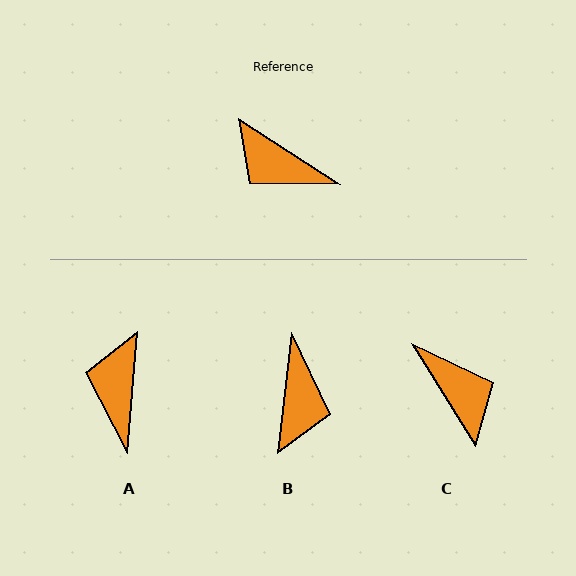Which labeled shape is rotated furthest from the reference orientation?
C, about 155 degrees away.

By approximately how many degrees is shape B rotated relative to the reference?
Approximately 116 degrees counter-clockwise.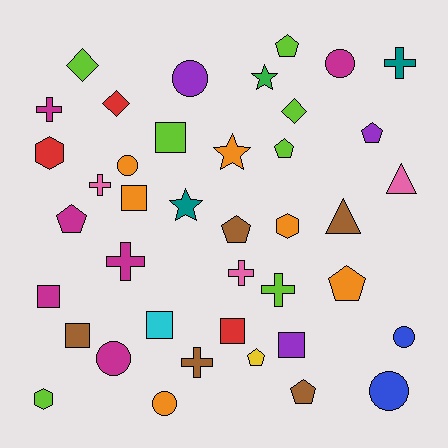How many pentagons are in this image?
There are 8 pentagons.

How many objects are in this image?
There are 40 objects.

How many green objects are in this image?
There is 1 green object.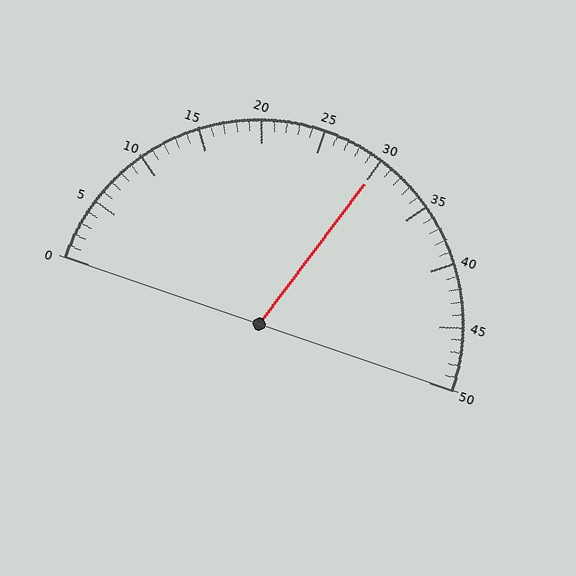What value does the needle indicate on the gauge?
The needle indicates approximately 30.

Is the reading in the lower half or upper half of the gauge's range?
The reading is in the upper half of the range (0 to 50).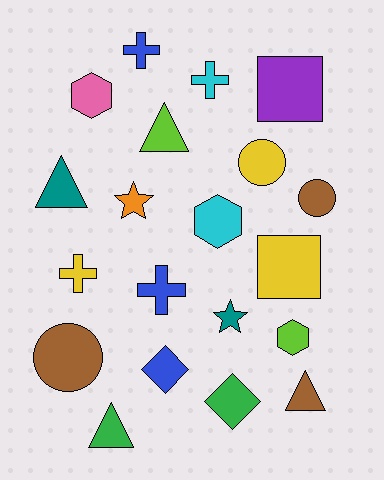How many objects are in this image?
There are 20 objects.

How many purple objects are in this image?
There is 1 purple object.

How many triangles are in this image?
There are 4 triangles.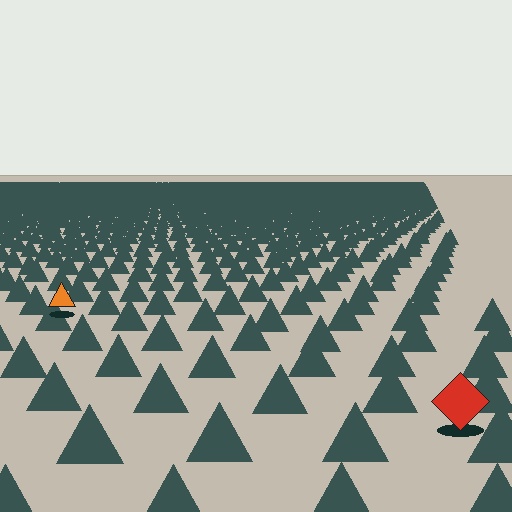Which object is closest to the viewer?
The red diamond is closest. The texture marks near it are larger and more spread out.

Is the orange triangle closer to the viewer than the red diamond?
No. The red diamond is closer — you can tell from the texture gradient: the ground texture is coarser near it.